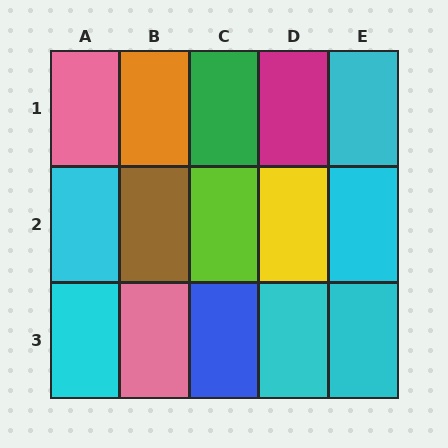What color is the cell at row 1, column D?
Magenta.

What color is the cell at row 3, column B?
Pink.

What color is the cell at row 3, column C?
Blue.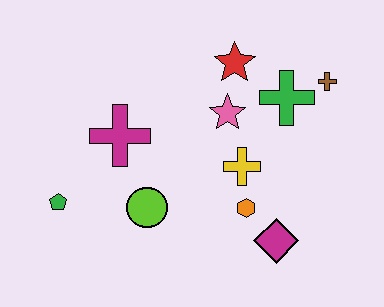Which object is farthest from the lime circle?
The brown cross is farthest from the lime circle.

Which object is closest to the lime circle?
The magenta cross is closest to the lime circle.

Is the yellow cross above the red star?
No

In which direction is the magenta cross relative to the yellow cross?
The magenta cross is to the left of the yellow cross.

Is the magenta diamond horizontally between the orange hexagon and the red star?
No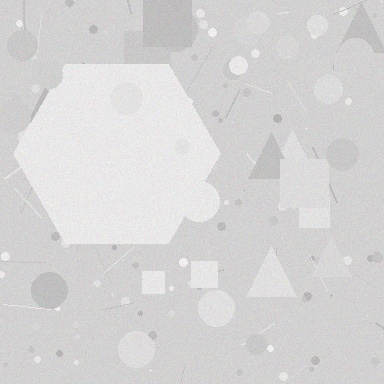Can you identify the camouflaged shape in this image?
The camouflaged shape is a hexagon.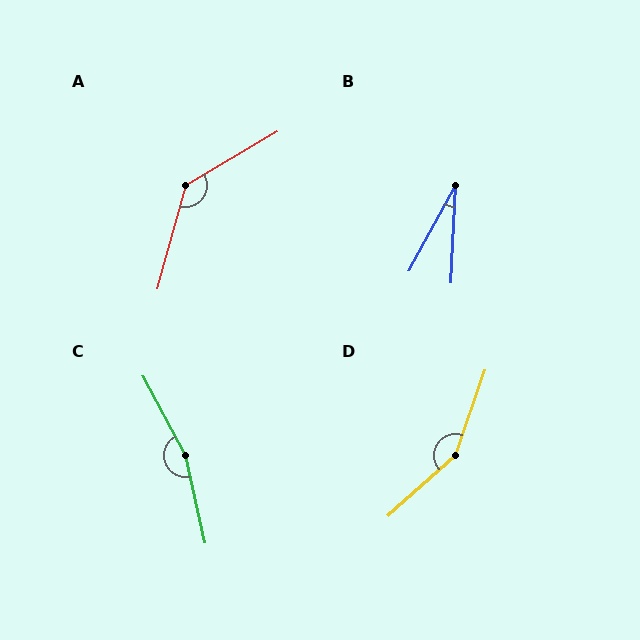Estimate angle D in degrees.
Approximately 151 degrees.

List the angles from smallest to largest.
B (26°), A (136°), D (151°), C (164°).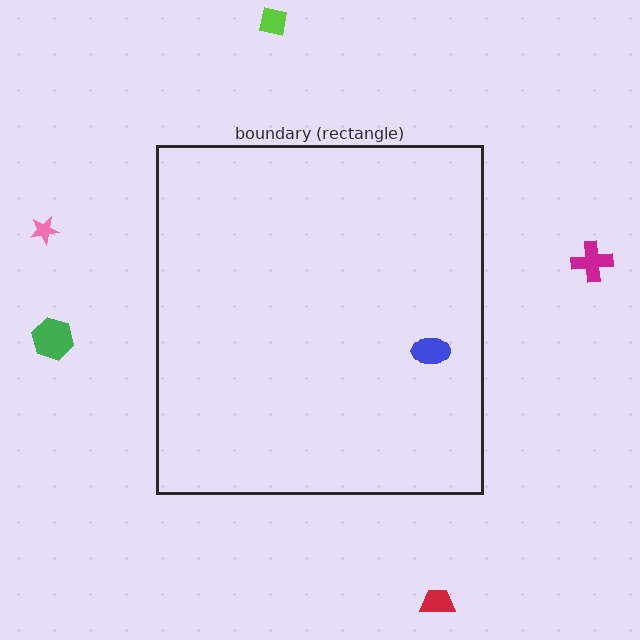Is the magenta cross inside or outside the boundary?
Outside.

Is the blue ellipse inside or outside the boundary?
Inside.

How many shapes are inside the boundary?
1 inside, 5 outside.